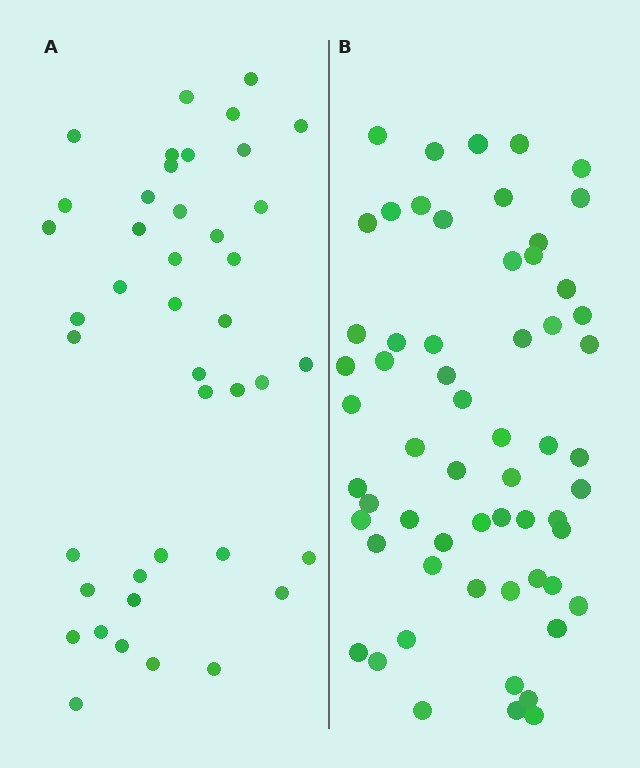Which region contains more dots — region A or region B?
Region B (the right region) has more dots.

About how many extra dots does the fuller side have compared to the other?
Region B has approximately 20 more dots than region A.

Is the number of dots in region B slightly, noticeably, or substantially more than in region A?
Region B has noticeably more, but not dramatically so. The ratio is roughly 1.4 to 1.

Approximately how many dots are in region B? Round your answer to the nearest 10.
About 60 dots.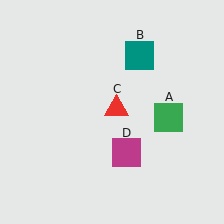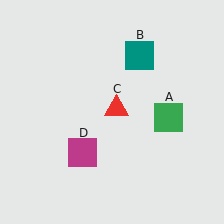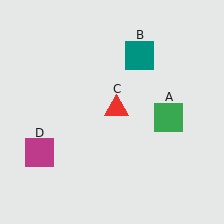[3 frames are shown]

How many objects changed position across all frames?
1 object changed position: magenta square (object D).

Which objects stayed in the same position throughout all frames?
Green square (object A) and teal square (object B) and red triangle (object C) remained stationary.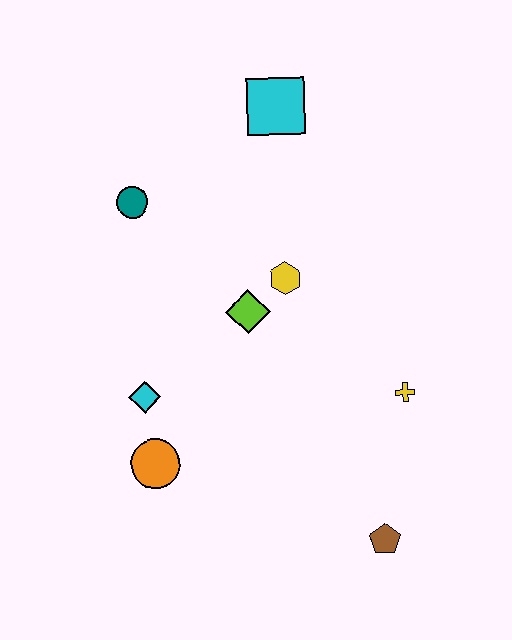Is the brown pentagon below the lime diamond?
Yes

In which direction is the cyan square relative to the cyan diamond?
The cyan square is above the cyan diamond.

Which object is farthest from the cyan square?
The brown pentagon is farthest from the cyan square.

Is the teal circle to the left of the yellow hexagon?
Yes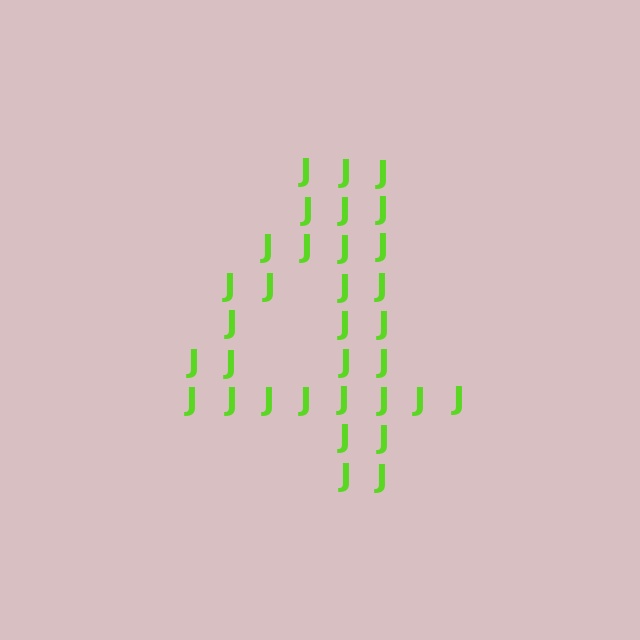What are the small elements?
The small elements are letter J's.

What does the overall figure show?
The overall figure shows the digit 4.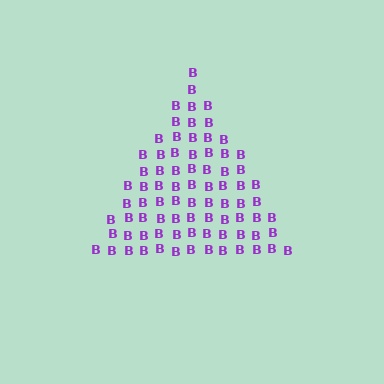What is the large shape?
The large shape is a triangle.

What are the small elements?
The small elements are letter B's.